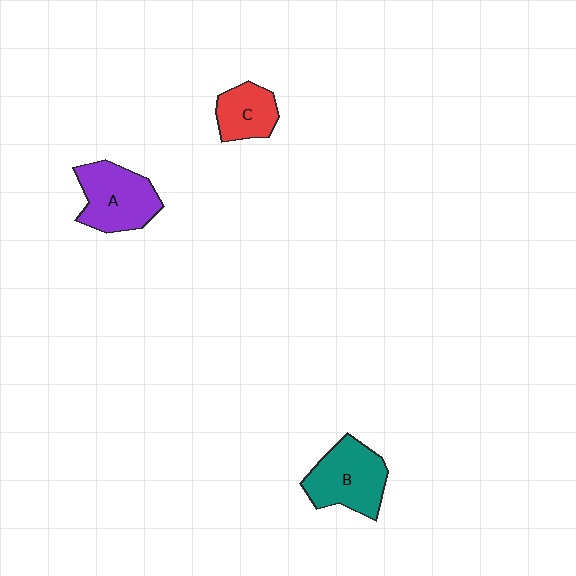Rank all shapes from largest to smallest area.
From largest to smallest: B (teal), A (purple), C (red).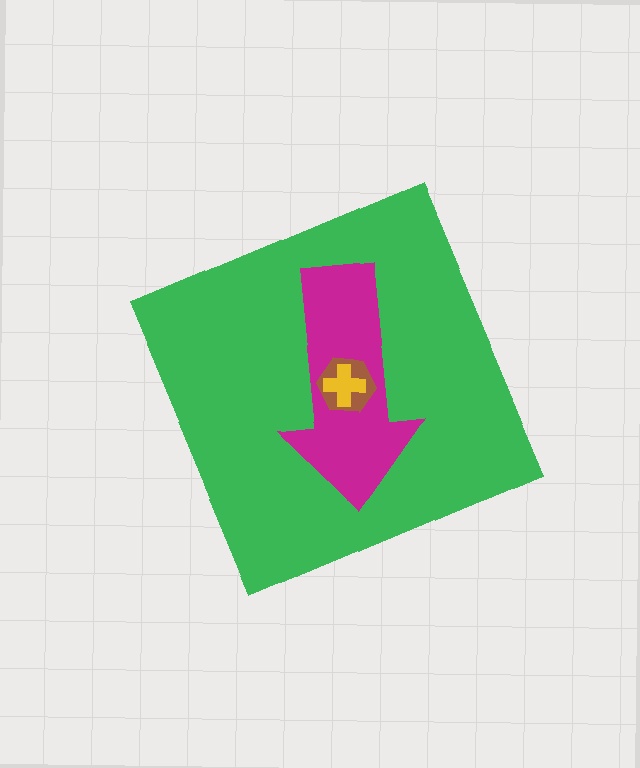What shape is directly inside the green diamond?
The magenta arrow.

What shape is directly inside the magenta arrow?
The brown hexagon.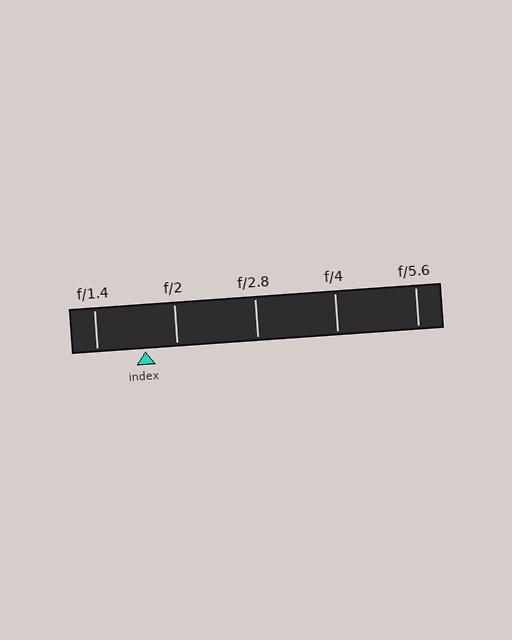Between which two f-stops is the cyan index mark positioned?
The index mark is between f/1.4 and f/2.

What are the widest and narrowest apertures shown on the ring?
The widest aperture shown is f/1.4 and the narrowest is f/5.6.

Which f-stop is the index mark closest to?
The index mark is closest to f/2.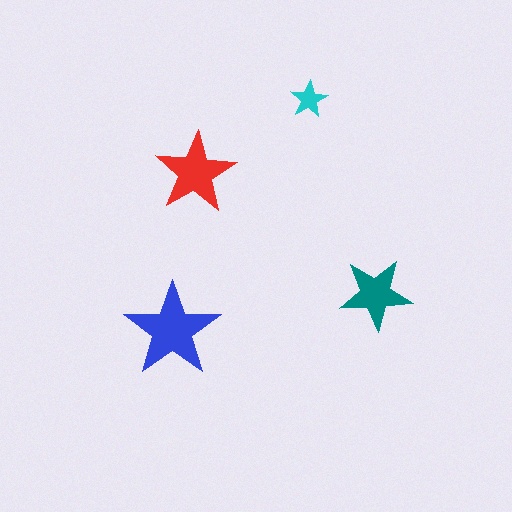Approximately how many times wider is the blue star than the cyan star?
About 2.5 times wider.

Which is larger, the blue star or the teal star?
The blue one.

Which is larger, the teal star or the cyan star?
The teal one.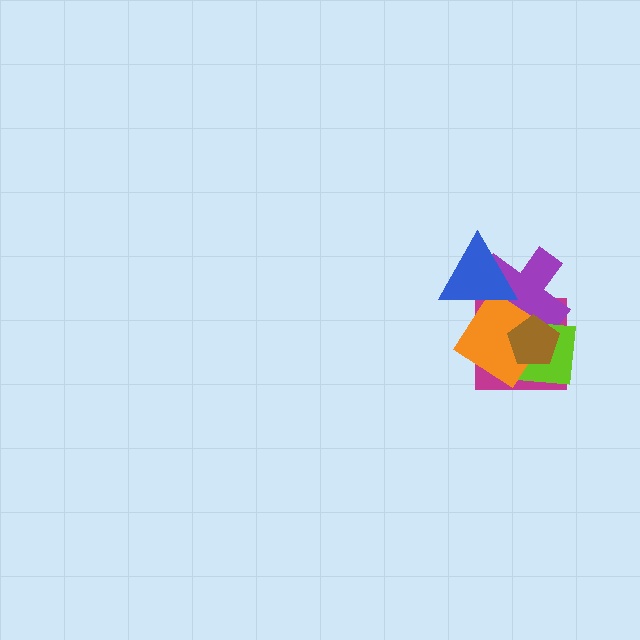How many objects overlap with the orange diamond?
5 objects overlap with the orange diamond.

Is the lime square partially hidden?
Yes, it is partially covered by another shape.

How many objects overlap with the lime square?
4 objects overlap with the lime square.